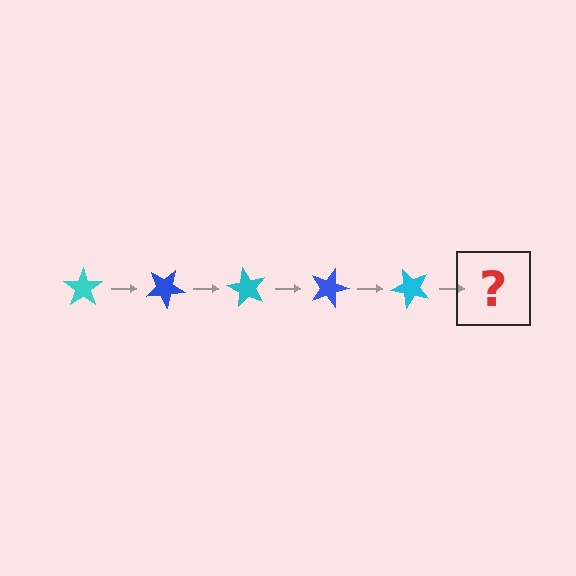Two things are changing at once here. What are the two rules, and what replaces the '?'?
The two rules are that it rotates 30 degrees each step and the color cycles through cyan and blue. The '?' should be a blue star, rotated 150 degrees from the start.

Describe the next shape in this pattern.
It should be a blue star, rotated 150 degrees from the start.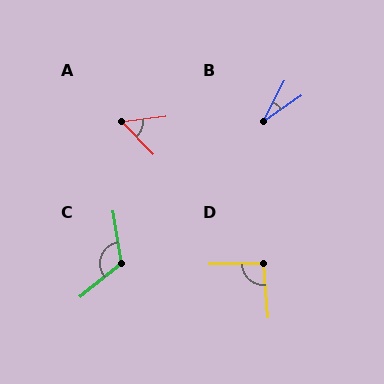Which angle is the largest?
C, at approximately 121 degrees.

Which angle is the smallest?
B, at approximately 28 degrees.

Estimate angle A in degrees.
Approximately 54 degrees.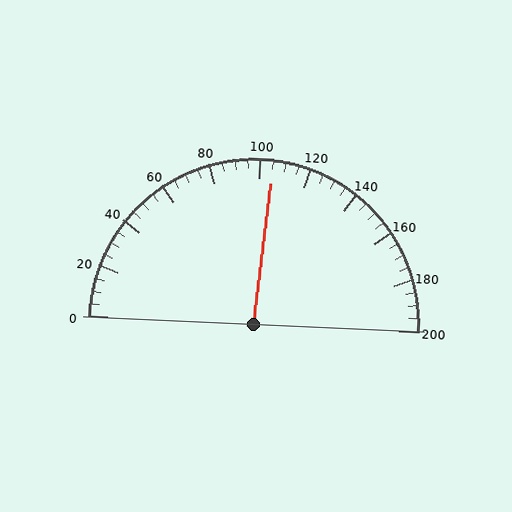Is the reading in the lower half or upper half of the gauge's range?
The reading is in the upper half of the range (0 to 200).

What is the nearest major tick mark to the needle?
The nearest major tick mark is 100.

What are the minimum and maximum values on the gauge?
The gauge ranges from 0 to 200.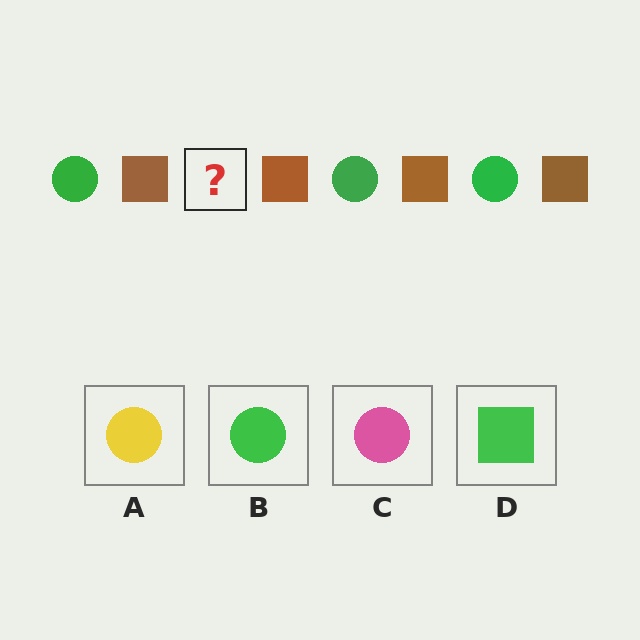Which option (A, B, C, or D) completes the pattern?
B.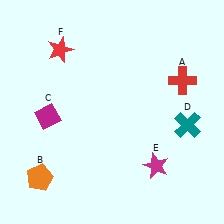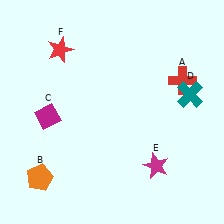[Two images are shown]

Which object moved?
The teal cross (D) moved up.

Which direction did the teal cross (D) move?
The teal cross (D) moved up.